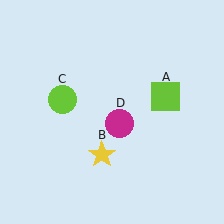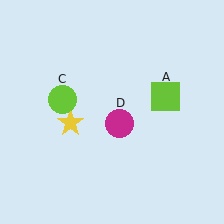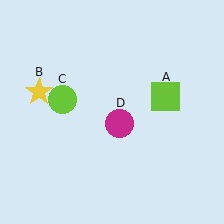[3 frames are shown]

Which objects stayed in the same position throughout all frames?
Lime square (object A) and lime circle (object C) and magenta circle (object D) remained stationary.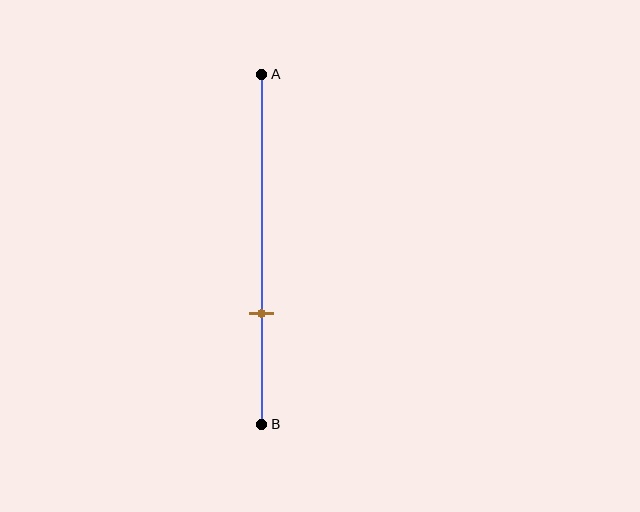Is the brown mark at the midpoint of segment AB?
No, the mark is at about 70% from A, not at the 50% midpoint.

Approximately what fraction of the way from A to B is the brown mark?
The brown mark is approximately 70% of the way from A to B.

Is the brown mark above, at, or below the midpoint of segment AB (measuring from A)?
The brown mark is below the midpoint of segment AB.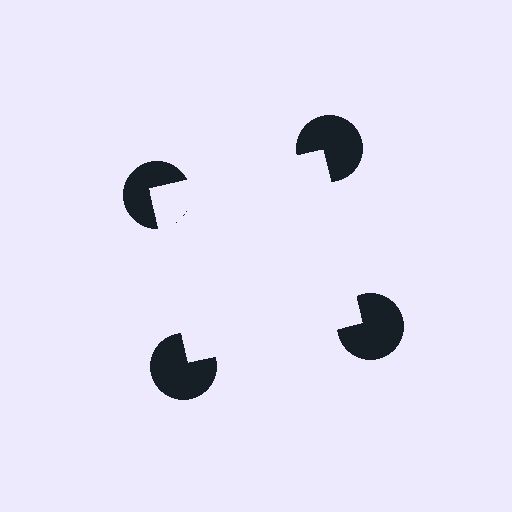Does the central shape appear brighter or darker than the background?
It typically appears slightly brighter than the background, even though no actual brightness change is drawn.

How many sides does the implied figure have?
4 sides.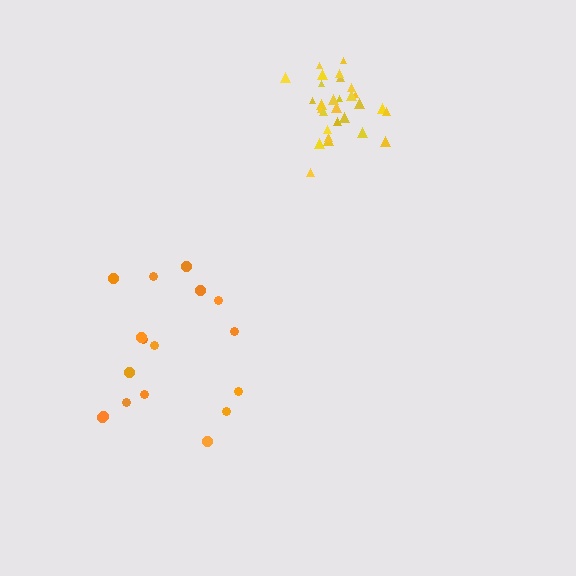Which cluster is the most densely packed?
Yellow.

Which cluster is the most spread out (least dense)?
Orange.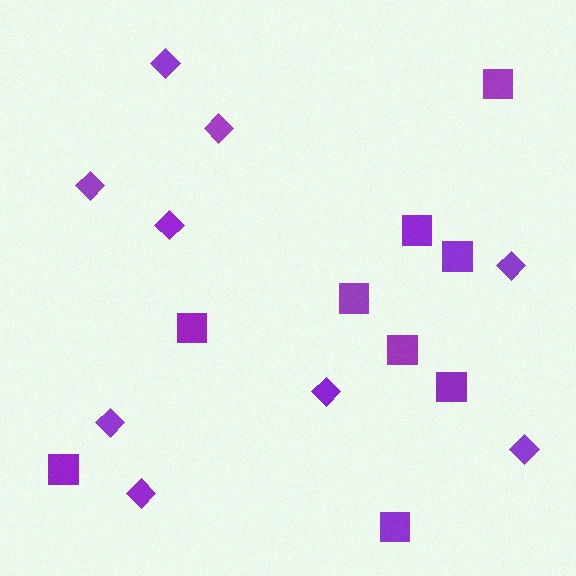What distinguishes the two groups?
There are 2 groups: one group of diamonds (9) and one group of squares (9).